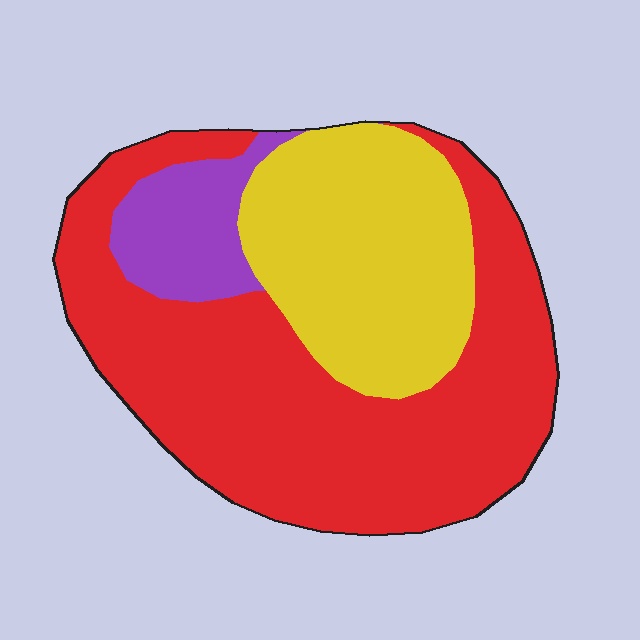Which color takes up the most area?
Red, at roughly 60%.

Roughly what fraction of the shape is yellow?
Yellow takes up between a quarter and a half of the shape.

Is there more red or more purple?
Red.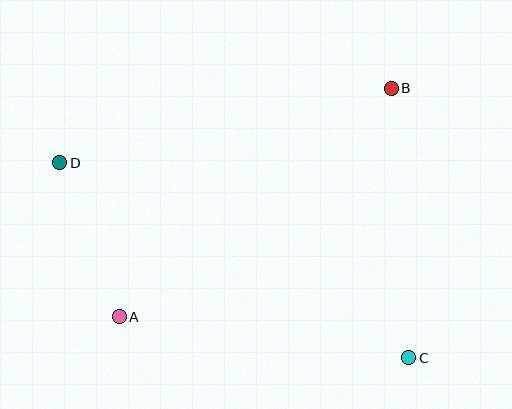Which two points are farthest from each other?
Points C and D are farthest from each other.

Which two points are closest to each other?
Points A and D are closest to each other.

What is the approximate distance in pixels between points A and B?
The distance between A and B is approximately 356 pixels.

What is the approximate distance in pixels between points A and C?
The distance between A and C is approximately 292 pixels.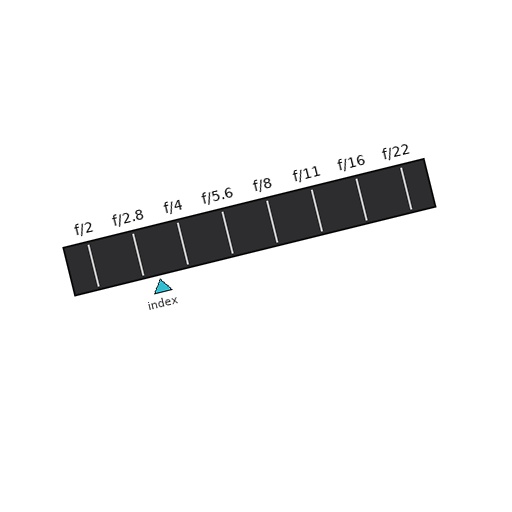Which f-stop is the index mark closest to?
The index mark is closest to f/2.8.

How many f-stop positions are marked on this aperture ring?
There are 8 f-stop positions marked.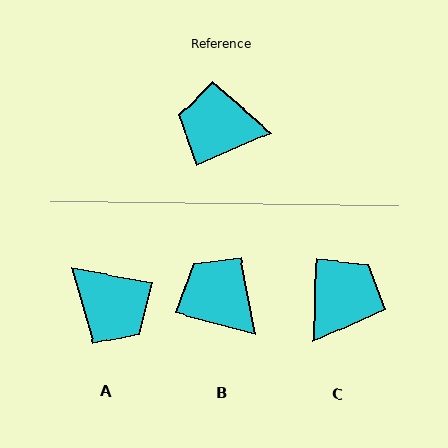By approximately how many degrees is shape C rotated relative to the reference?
Approximately 115 degrees clockwise.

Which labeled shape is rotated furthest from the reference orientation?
A, about 146 degrees away.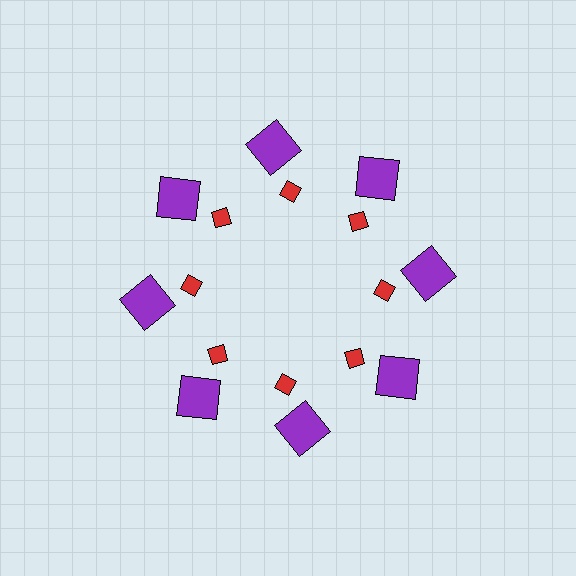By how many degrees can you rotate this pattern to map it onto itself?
The pattern maps onto itself every 45 degrees of rotation.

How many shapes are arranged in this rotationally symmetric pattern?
There are 16 shapes, arranged in 8 groups of 2.